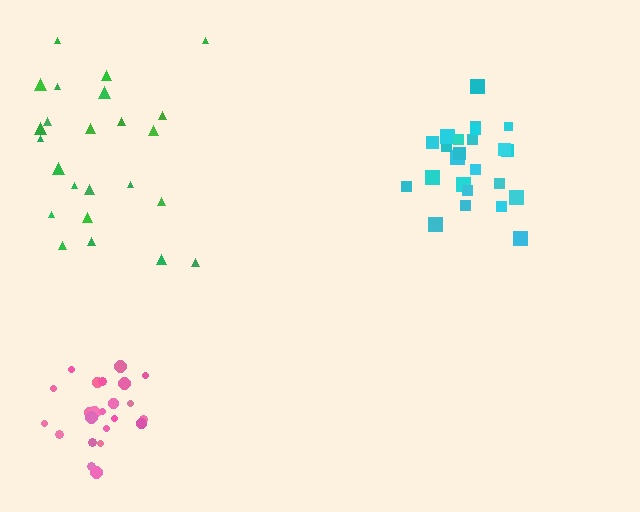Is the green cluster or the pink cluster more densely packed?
Pink.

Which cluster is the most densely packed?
Cyan.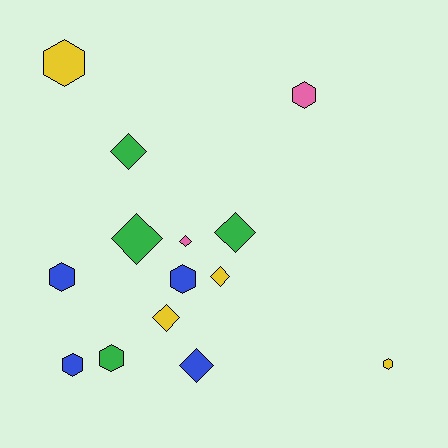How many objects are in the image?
There are 14 objects.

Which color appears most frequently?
Blue, with 4 objects.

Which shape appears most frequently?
Diamond, with 7 objects.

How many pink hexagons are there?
There is 1 pink hexagon.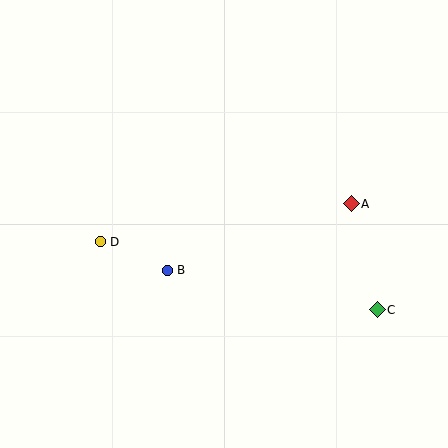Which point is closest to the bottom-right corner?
Point C is closest to the bottom-right corner.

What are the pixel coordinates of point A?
Point A is at (351, 204).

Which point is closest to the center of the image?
Point B at (167, 270) is closest to the center.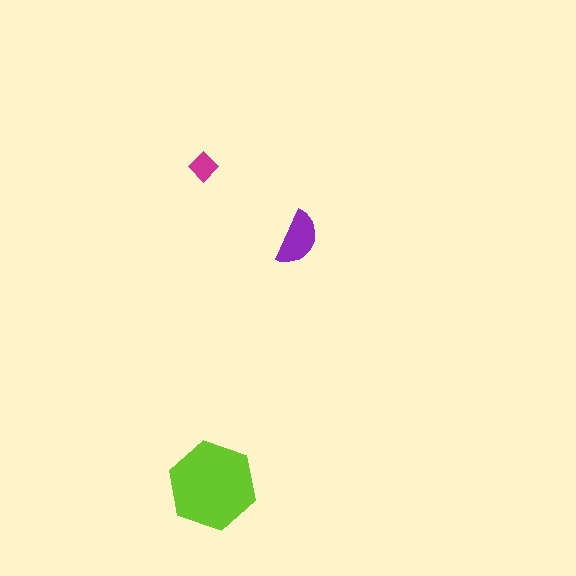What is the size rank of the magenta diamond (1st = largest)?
3rd.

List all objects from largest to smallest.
The lime hexagon, the purple semicircle, the magenta diamond.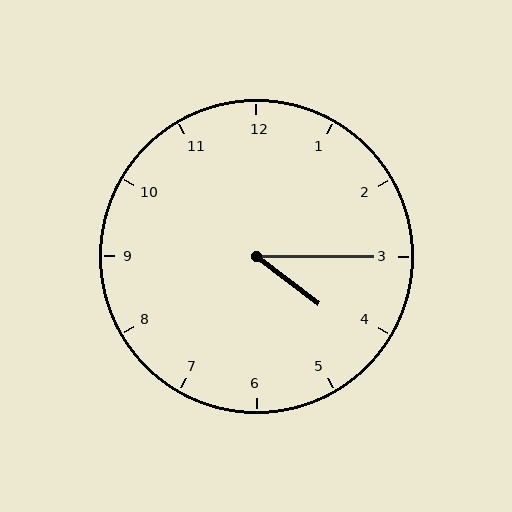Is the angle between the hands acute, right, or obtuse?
It is acute.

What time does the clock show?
4:15.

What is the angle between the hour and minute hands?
Approximately 38 degrees.